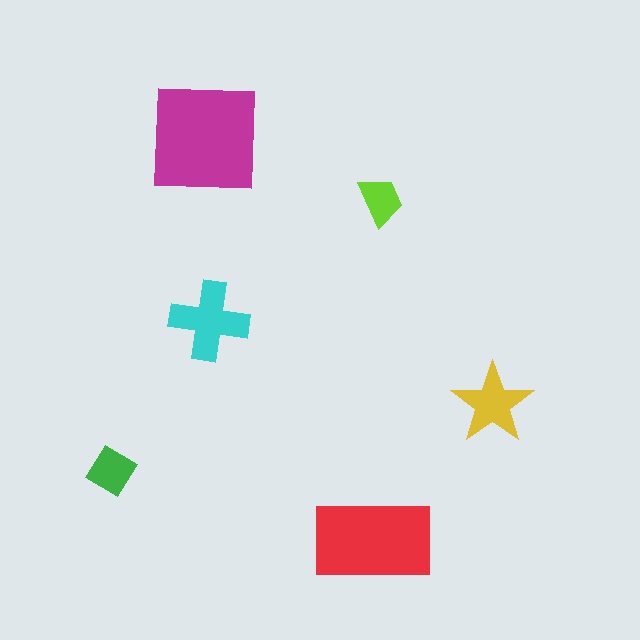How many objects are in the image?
There are 6 objects in the image.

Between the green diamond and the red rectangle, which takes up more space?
The red rectangle.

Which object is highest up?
The magenta square is topmost.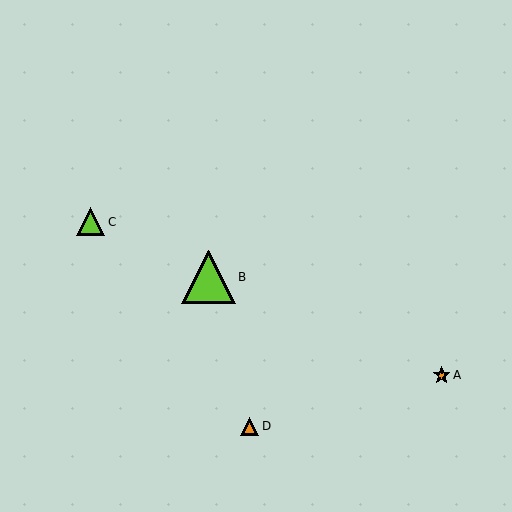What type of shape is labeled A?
Shape A is an orange star.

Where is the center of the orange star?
The center of the orange star is at (442, 375).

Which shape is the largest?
The lime triangle (labeled B) is the largest.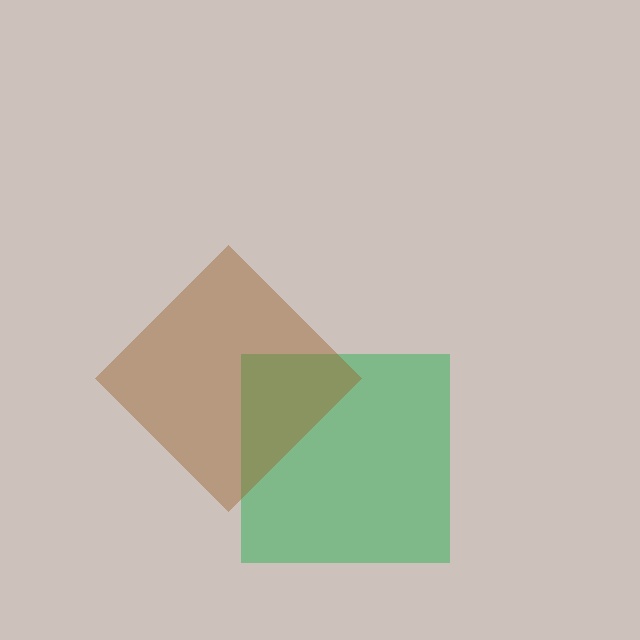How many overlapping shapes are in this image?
There are 2 overlapping shapes in the image.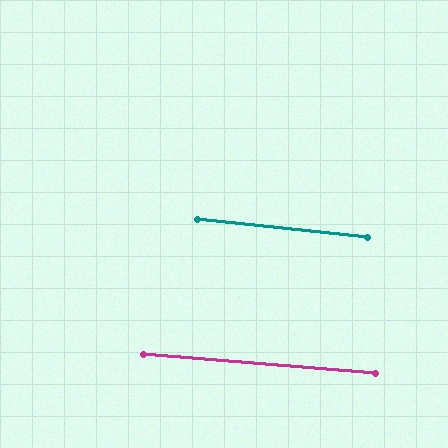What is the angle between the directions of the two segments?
Approximately 1 degree.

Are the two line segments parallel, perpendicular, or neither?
Parallel — their directions differ by only 1.2°.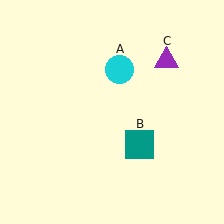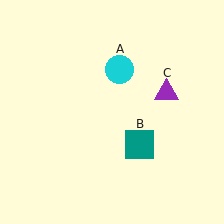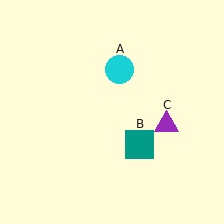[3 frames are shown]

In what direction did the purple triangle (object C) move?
The purple triangle (object C) moved down.